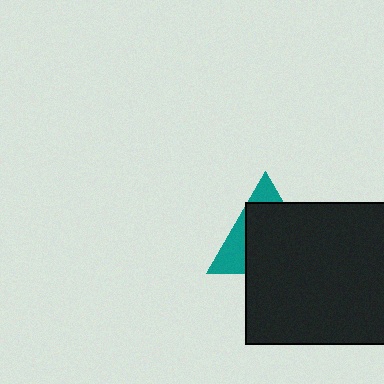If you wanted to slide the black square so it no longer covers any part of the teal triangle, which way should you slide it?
Slide it toward the lower-right — that is the most direct way to separate the two shapes.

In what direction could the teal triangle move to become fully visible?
The teal triangle could move toward the upper-left. That would shift it out from behind the black square entirely.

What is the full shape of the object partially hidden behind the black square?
The partially hidden object is a teal triangle.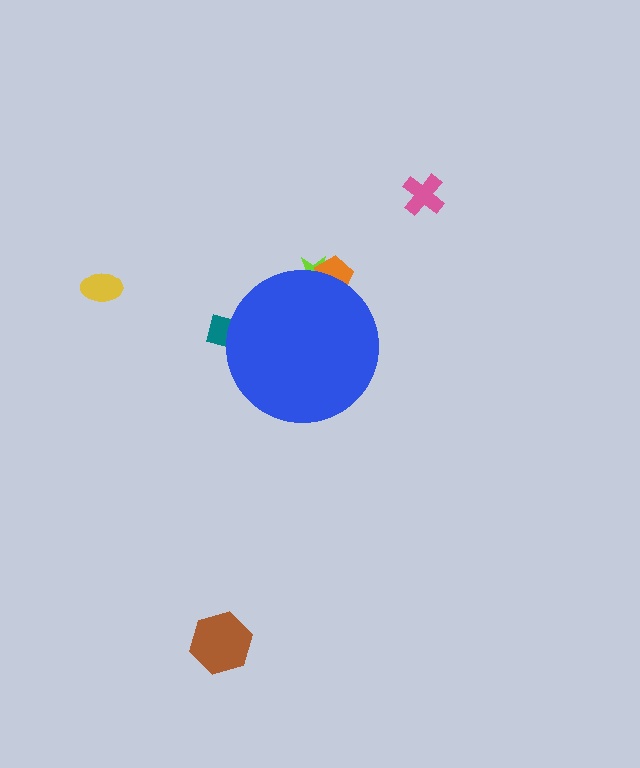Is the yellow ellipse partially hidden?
No, the yellow ellipse is fully visible.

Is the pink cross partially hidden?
No, the pink cross is fully visible.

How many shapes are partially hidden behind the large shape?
3 shapes are partially hidden.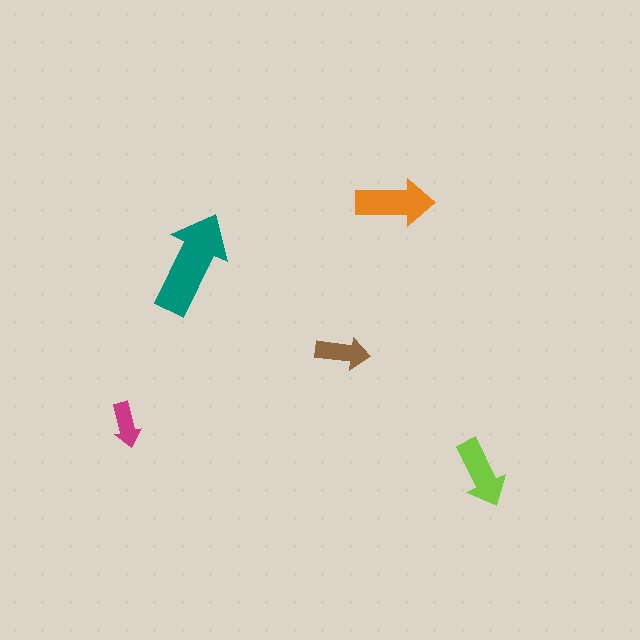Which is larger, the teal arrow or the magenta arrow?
The teal one.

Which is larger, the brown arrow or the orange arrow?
The orange one.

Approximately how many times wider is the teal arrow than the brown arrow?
About 2 times wider.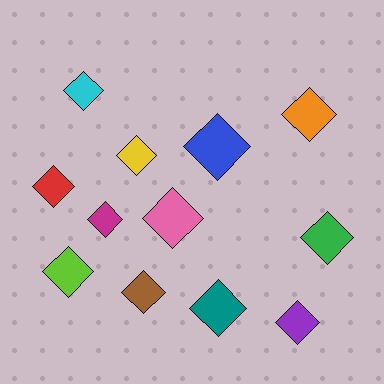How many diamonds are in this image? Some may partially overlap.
There are 12 diamonds.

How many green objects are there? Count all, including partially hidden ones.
There is 1 green object.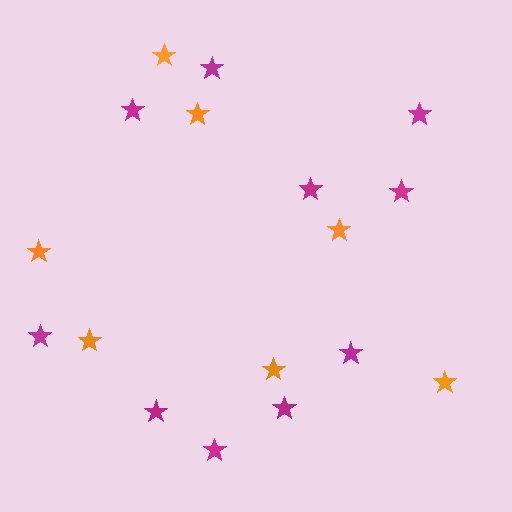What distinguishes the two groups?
There are 2 groups: one group of orange stars (7) and one group of magenta stars (10).